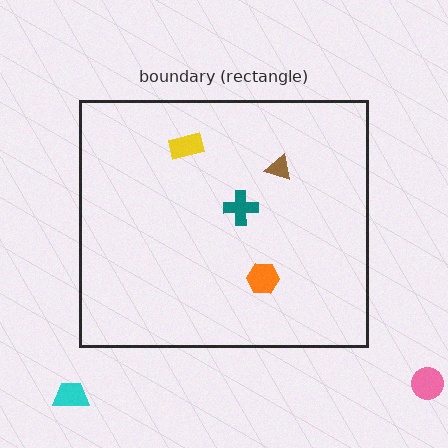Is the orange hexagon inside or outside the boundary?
Inside.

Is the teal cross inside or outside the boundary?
Inside.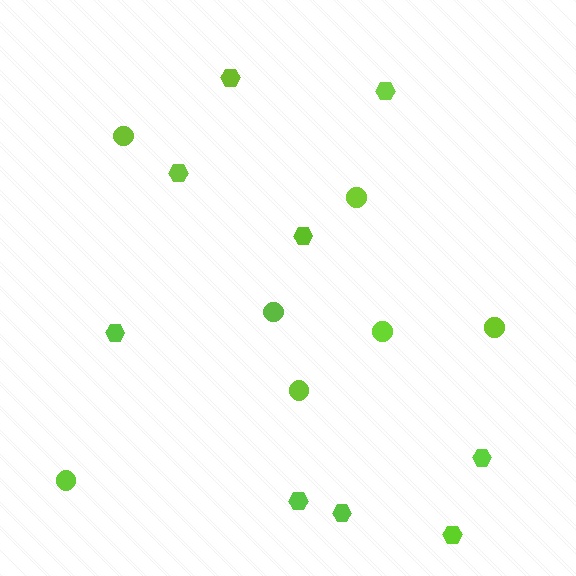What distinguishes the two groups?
There are 2 groups: one group of circles (7) and one group of hexagons (9).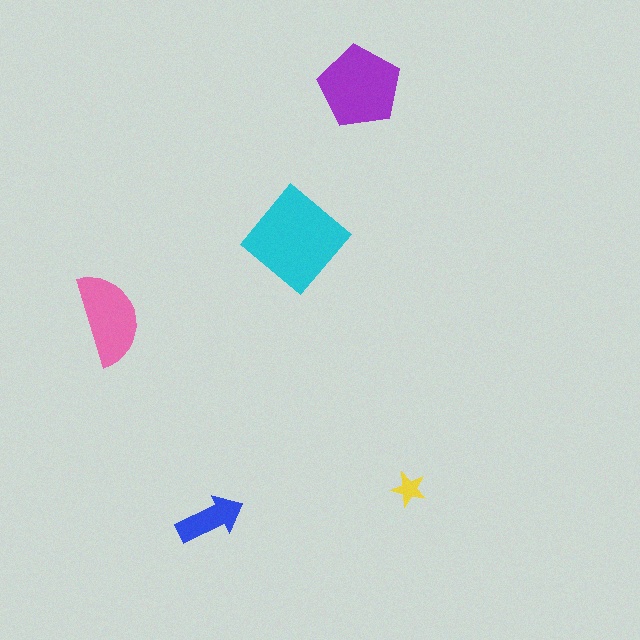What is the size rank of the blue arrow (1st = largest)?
4th.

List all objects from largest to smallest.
The cyan diamond, the purple pentagon, the pink semicircle, the blue arrow, the yellow star.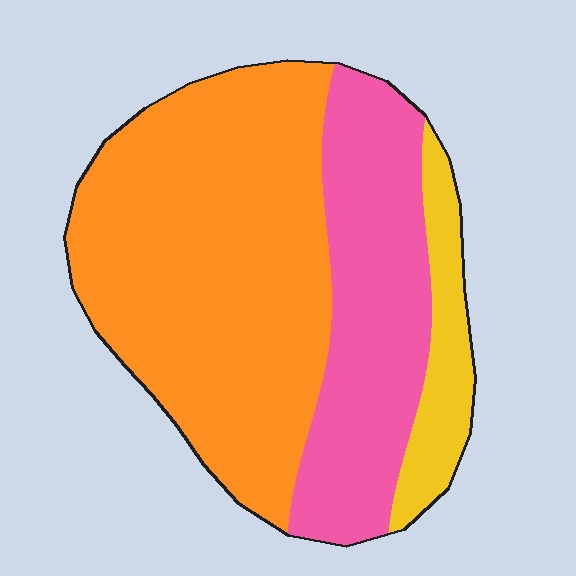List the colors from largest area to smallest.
From largest to smallest: orange, pink, yellow.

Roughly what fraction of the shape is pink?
Pink covers around 30% of the shape.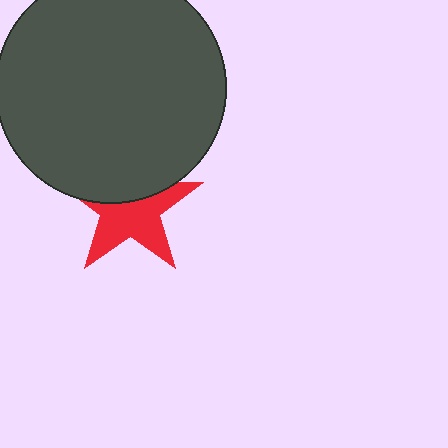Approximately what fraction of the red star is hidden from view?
Roughly 41% of the red star is hidden behind the dark gray circle.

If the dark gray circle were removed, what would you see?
You would see the complete red star.